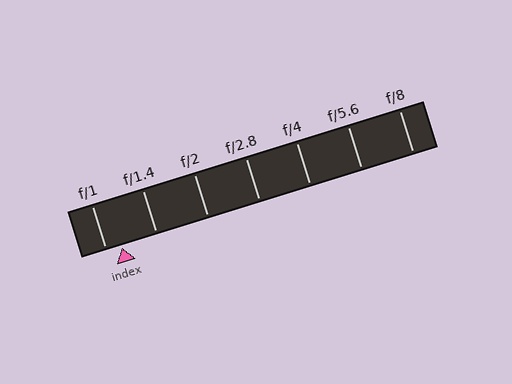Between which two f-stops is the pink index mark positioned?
The index mark is between f/1 and f/1.4.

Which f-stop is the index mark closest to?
The index mark is closest to f/1.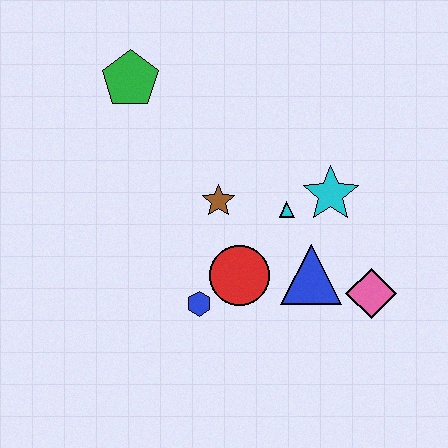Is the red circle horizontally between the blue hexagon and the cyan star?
Yes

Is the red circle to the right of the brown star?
Yes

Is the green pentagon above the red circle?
Yes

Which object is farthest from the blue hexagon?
The green pentagon is farthest from the blue hexagon.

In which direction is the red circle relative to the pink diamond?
The red circle is to the left of the pink diamond.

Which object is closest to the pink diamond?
The blue triangle is closest to the pink diamond.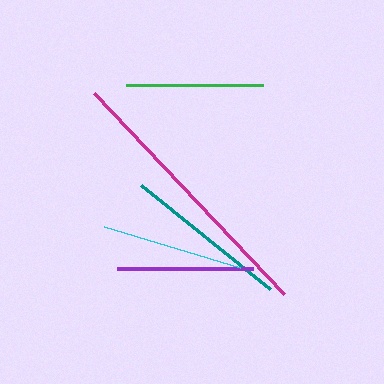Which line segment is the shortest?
The purple line is the shortest at approximately 136 pixels.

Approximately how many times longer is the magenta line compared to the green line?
The magenta line is approximately 2.0 times the length of the green line.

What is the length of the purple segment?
The purple segment is approximately 136 pixels long.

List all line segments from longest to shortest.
From longest to shortest: magenta, teal, cyan, green, purple.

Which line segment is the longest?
The magenta line is the longest at approximately 276 pixels.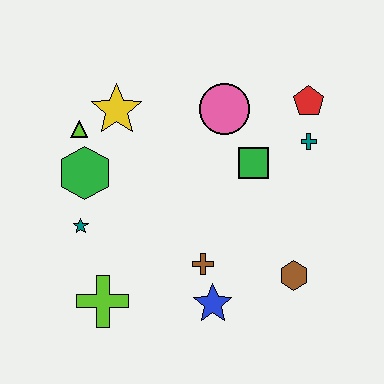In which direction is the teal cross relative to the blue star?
The teal cross is above the blue star.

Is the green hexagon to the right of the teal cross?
No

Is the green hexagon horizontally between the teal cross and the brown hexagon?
No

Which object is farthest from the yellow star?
The brown hexagon is farthest from the yellow star.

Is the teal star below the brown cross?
No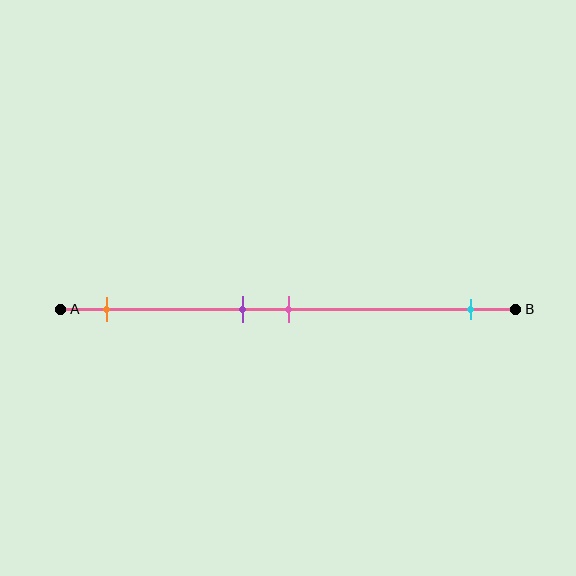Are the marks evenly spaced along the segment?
No, the marks are not evenly spaced.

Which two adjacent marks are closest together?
The purple and pink marks are the closest adjacent pair.